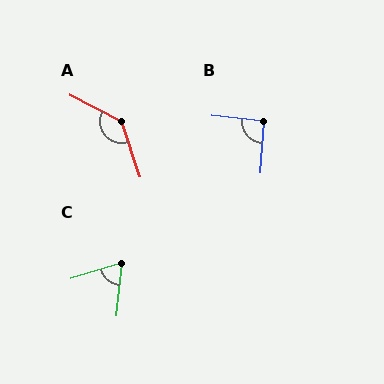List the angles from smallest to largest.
C (67°), B (92°), A (136°).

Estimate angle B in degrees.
Approximately 92 degrees.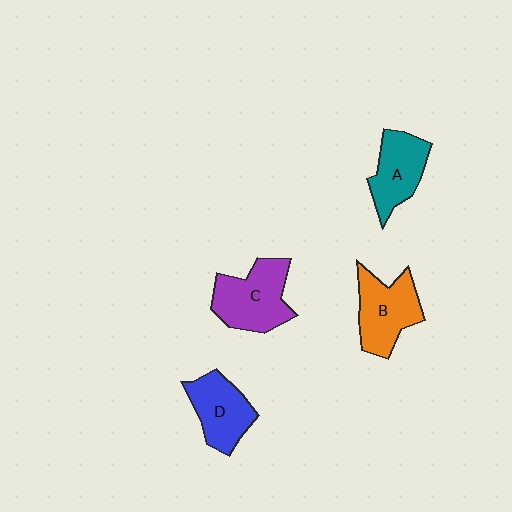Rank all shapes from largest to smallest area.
From largest to smallest: C (purple), B (orange), D (blue), A (teal).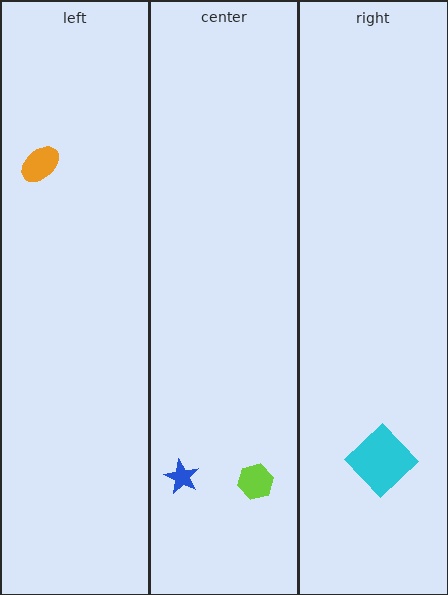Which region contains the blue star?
The center region.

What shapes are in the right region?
The cyan diamond.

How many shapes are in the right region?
1.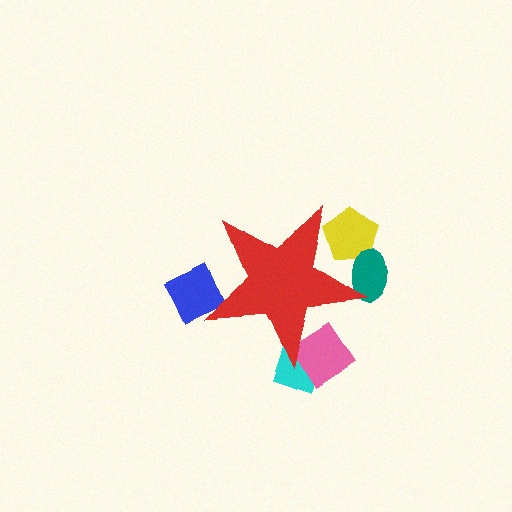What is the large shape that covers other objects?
A red star.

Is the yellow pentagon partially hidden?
Yes, the yellow pentagon is partially hidden behind the red star.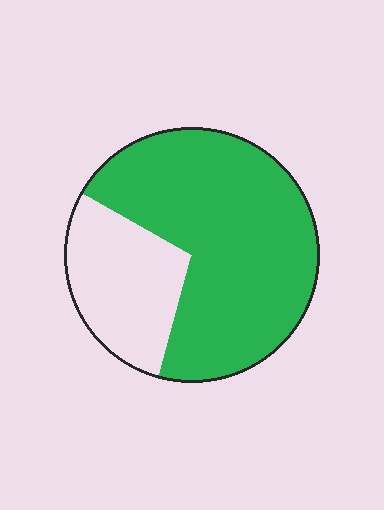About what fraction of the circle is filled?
About three quarters (3/4).